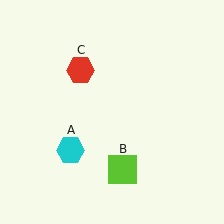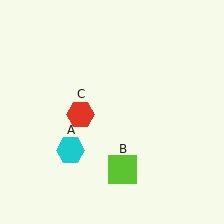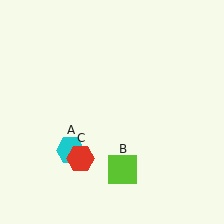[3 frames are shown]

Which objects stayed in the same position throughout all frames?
Cyan hexagon (object A) and lime square (object B) remained stationary.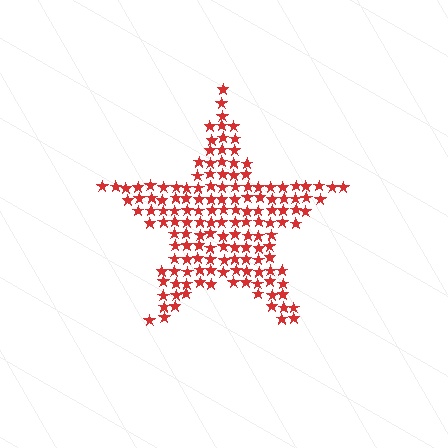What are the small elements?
The small elements are stars.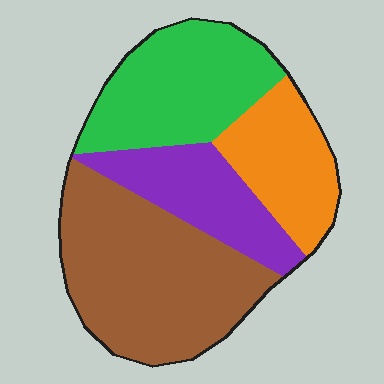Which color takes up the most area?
Brown, at roughly 40%.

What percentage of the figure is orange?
Orange covers about 20% of the figure.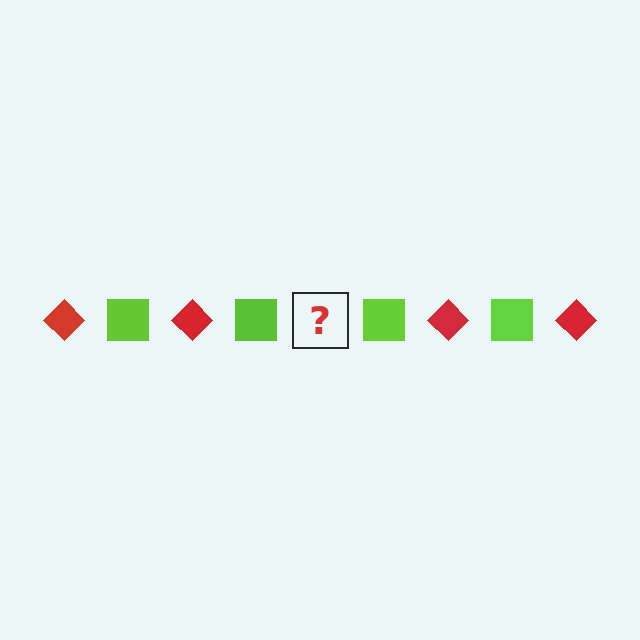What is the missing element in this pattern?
The missing element is a red diamond.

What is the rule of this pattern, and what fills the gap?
The rule is that the pattern alternates between red diamond and lime square. The gap should be filled with a red diamond.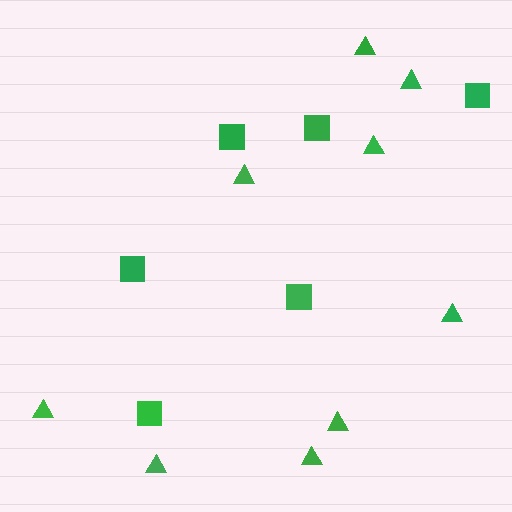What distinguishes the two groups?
There are 2 groups: one group of squares (6) and one group of triangles (9).